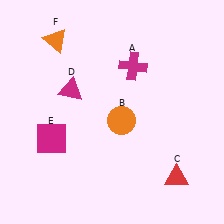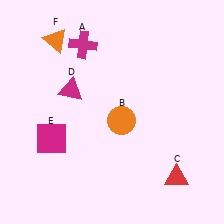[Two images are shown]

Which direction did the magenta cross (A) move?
The magenta cross (A) moved left.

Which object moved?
The magenta cross (A) moved left.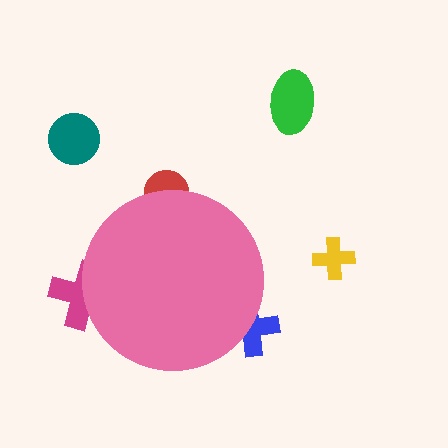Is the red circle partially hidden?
Yes, the red circle is partially hidden behind the pink circle.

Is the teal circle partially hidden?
No, the teal circle is fully visible.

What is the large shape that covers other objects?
A pink circle.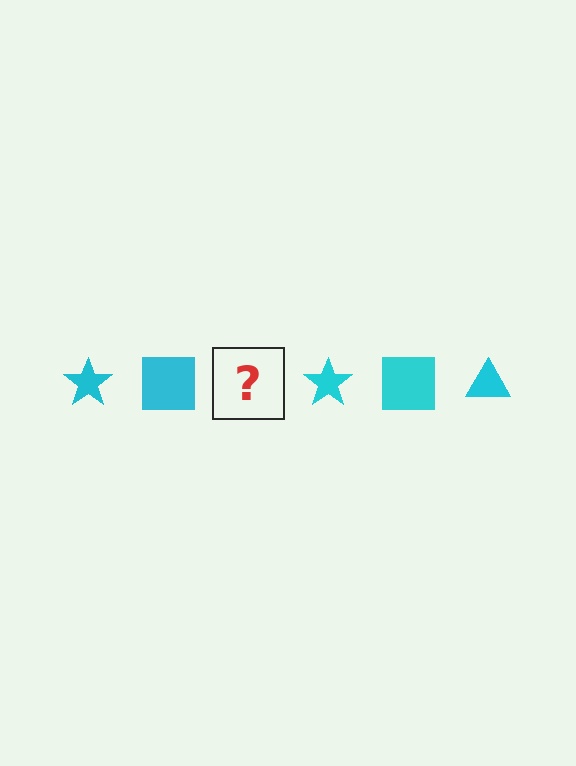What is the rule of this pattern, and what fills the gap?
The rule is that the pattern cycles through star, square, triangle shapes in cyan. The gap should be filled with a cyan triangle.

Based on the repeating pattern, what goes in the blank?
The blank should be a cyan triangle.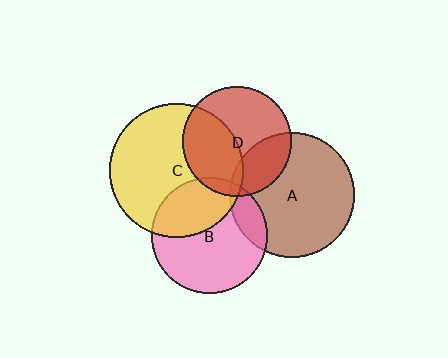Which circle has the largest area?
Circle C (yellow).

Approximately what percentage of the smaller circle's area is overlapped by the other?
Approximately 5%.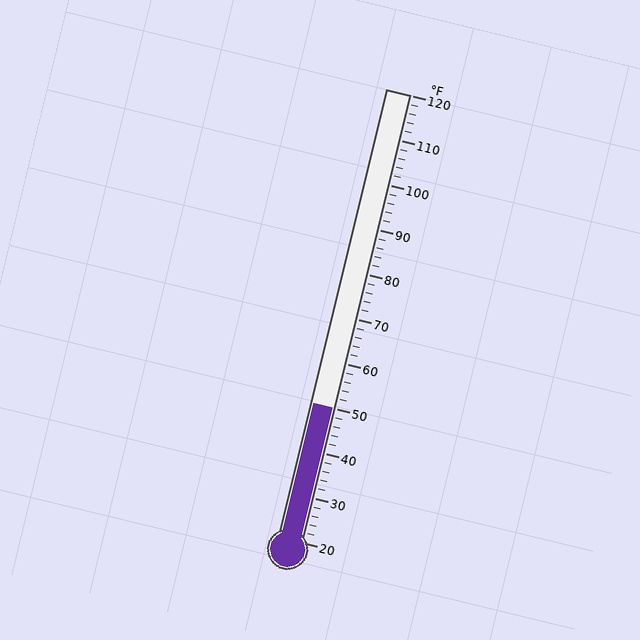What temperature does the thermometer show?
The thermometer shows approximately 50°F.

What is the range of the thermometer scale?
The thermometer scale ranges from 20°F to 120°F.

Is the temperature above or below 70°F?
The temperature is below 70°F.